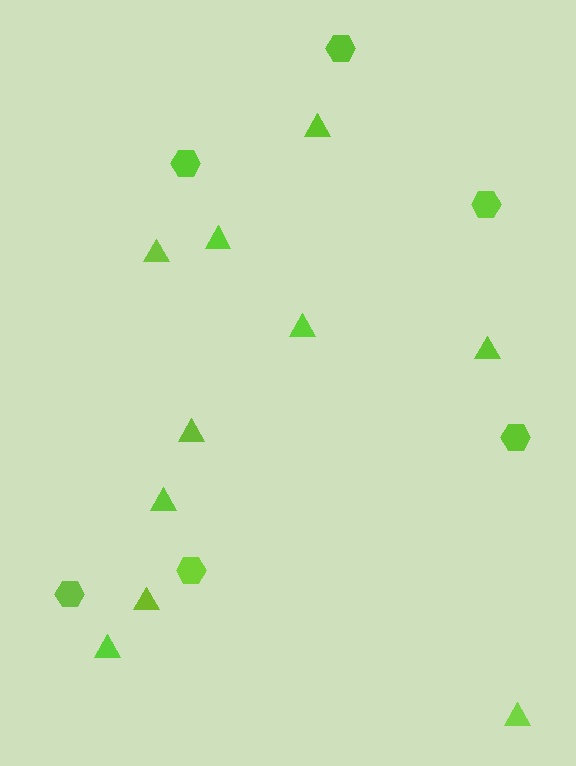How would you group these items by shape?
There are 2 groups: one group of triangles (10) and one group of hexagons (6).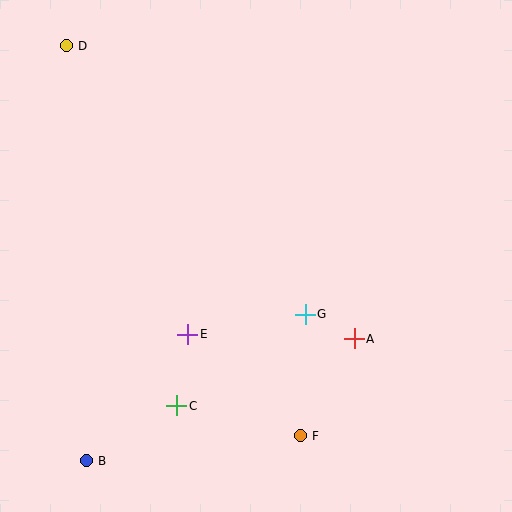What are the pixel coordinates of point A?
Point A is at (354, 339).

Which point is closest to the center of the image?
Point G at (305, 314) is closest to the center.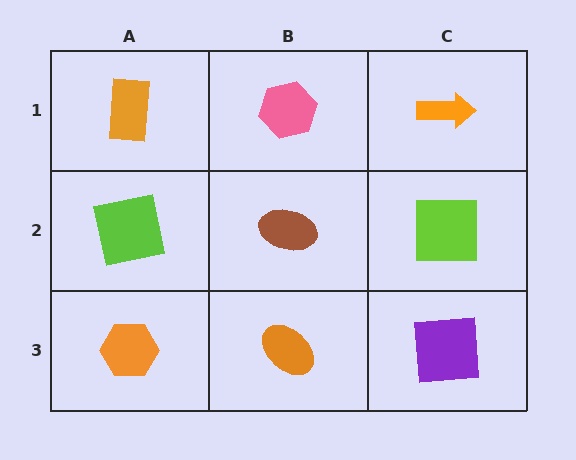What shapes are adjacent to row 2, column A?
An orange rectangle (row 1, column A), an orange hexagon (row 3, column A), a brown ellipse (row 2, column B).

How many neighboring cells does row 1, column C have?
2.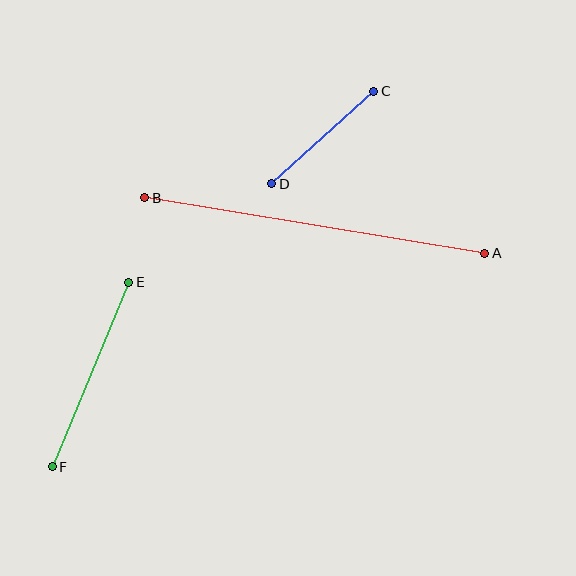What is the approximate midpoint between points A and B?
The midpoint is at approximately (315, 225) pixels.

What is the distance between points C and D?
The distance is approximately 138 pixels.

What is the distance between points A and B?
The distance is approximately 344 pixels.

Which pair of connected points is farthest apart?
Points A and B are farthest apart.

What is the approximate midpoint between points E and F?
The midpoint is at approximately (91, 374) pixels.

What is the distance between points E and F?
The distance is approximately 200 pixels.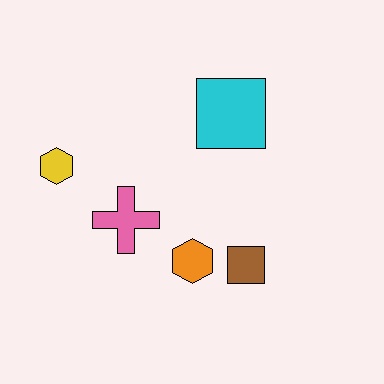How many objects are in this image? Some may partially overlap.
There are 5 objects.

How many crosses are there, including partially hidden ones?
There is 1 cross.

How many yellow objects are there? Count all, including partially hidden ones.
There is 1 yellow object.